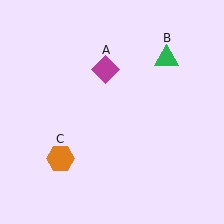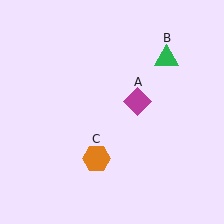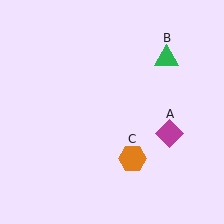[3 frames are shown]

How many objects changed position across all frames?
2 objects changed position: magenta diamond (object A), orange hexagon (object C).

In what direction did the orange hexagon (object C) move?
The orange hexagon (object C) moved right.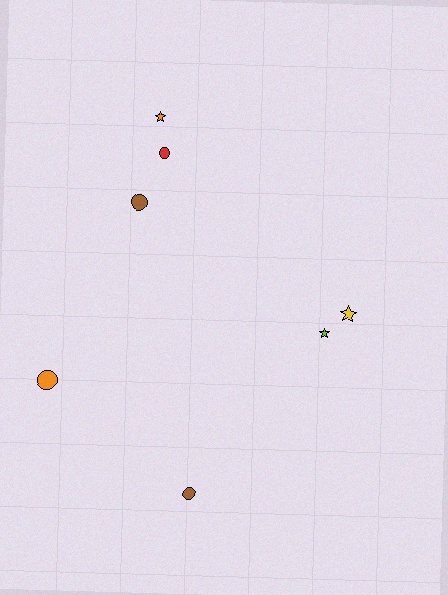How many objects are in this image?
There are 7 objects.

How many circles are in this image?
There are 4 circles.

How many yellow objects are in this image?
There is 1 yellow object.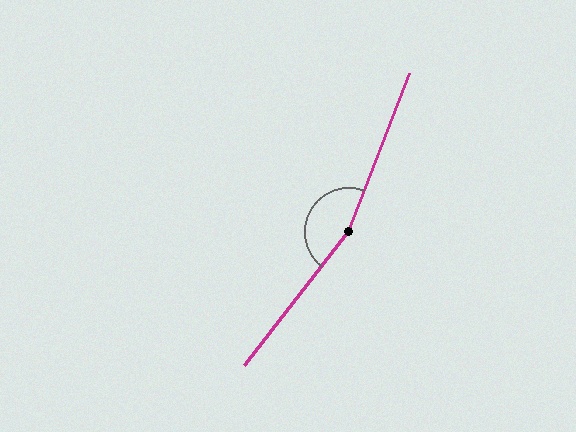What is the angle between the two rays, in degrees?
Approximately 163 degrees.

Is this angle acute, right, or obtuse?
It is obtuse.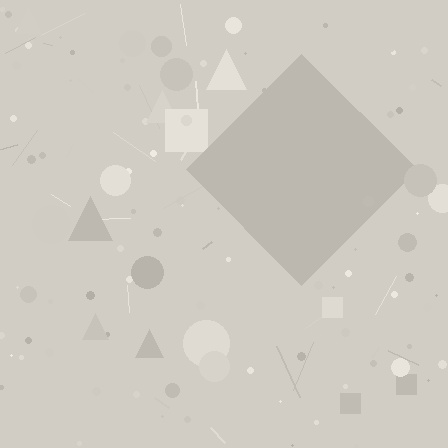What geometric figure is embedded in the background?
A diamond is embedded in the background.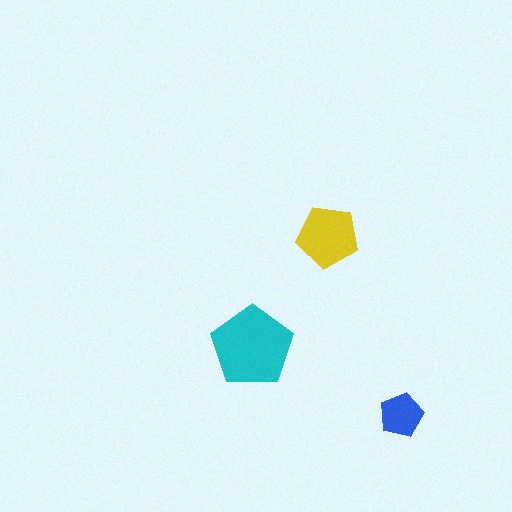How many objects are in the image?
There are 3 objects in the image.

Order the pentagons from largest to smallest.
the cyan one, the yellow one, the blue one.